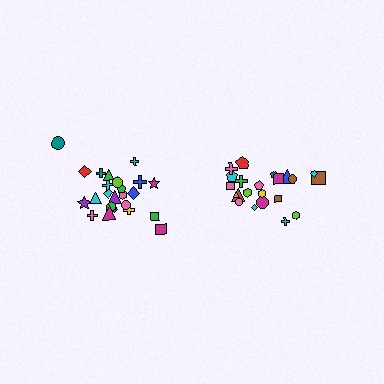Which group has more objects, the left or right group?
The left group.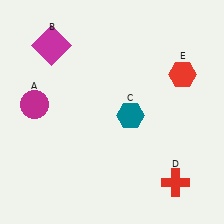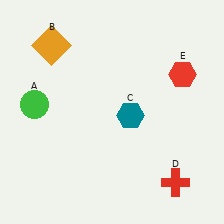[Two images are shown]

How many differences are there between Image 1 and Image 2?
There are 2 differences between the two images.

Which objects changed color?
A changed from magenta to green. B changed from magenta to orange.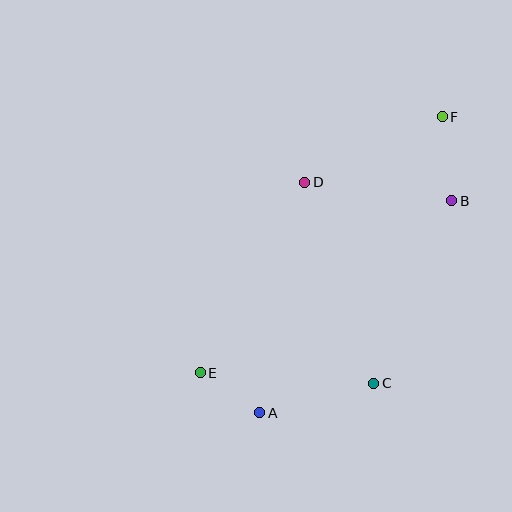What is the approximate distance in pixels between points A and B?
The distance between A and B is approximately 286 pixels.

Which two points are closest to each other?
Points A and E are closest to each other.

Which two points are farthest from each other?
Points E and F are farthest from each other.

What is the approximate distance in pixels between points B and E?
The distance between B and E is approximately 304 pixels.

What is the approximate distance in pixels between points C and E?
The distance between C and E is approximately 174 pixels.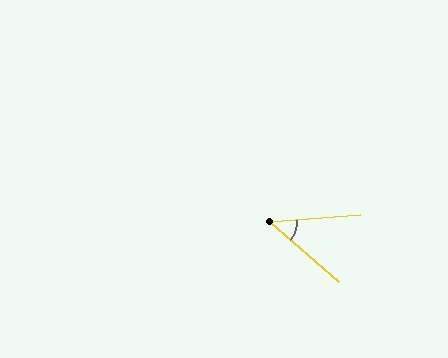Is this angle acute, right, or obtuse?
It is acute.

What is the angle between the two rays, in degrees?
Approximately 45 degrees.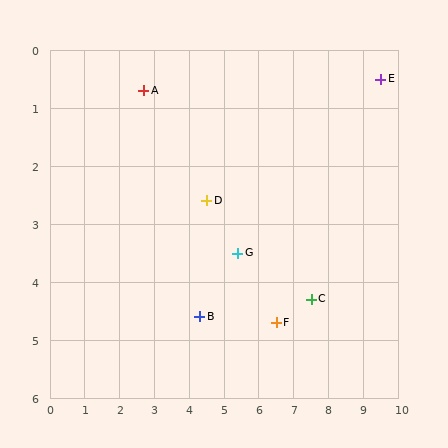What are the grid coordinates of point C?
Point C is at approximately (7.5, 4.3).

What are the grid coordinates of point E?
Point E is at approximately (9.5, 0.5).